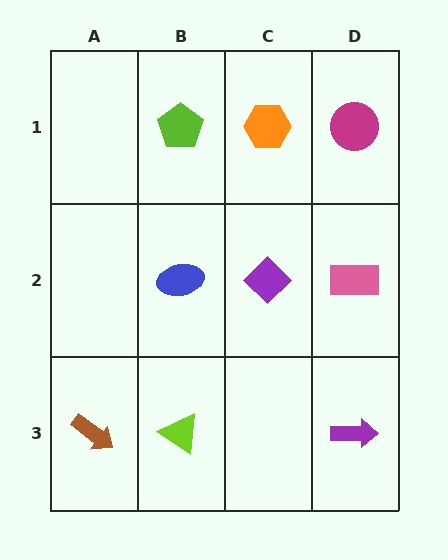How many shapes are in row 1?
3 shapes.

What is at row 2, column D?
A pink rectangle.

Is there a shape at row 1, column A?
No, that cell is empty.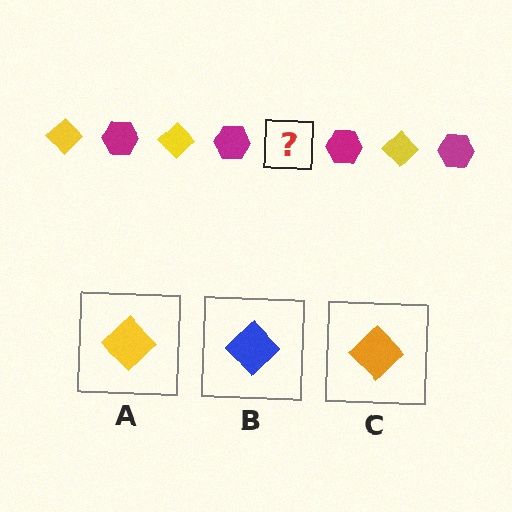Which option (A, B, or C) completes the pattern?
A.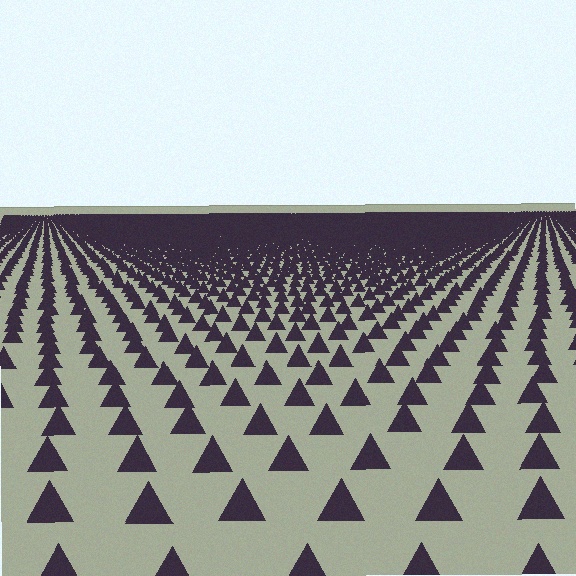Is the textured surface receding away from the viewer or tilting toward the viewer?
The surface is receding away from the viewer. Texture elements get smaller and denser toward the top.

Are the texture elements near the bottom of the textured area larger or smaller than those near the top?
Larger. Near the bottom, elements are closer to the viewer and appear at a bigger on-screen size.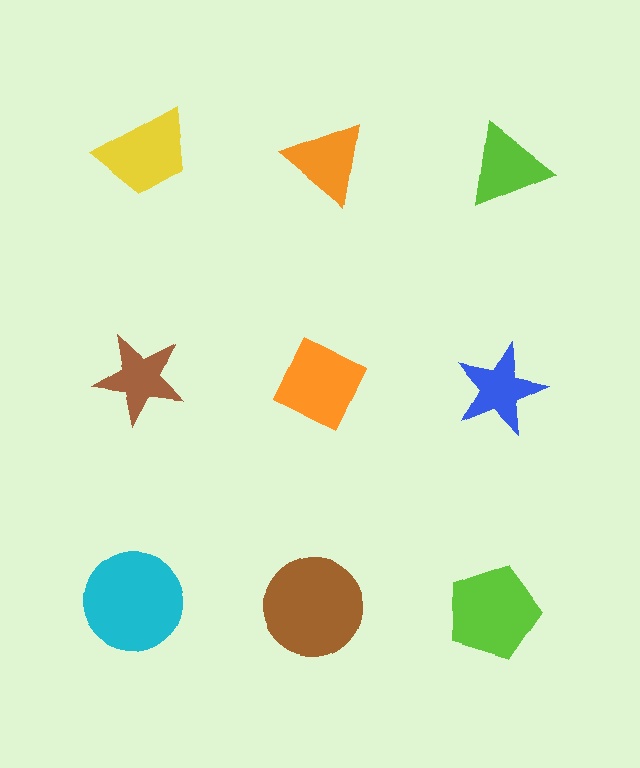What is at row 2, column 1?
A brown star.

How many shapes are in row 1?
3 shapes.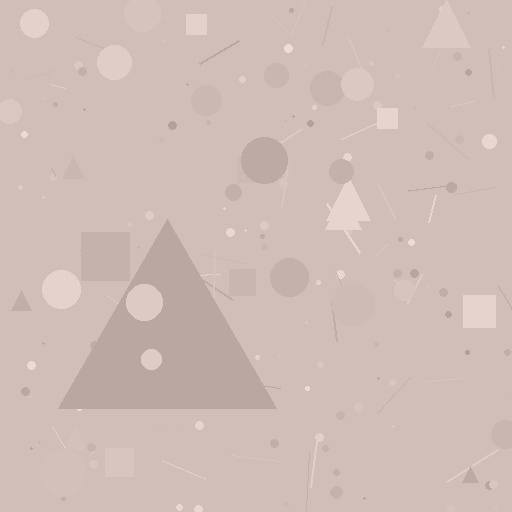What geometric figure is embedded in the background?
A triangle is embedded in the background.